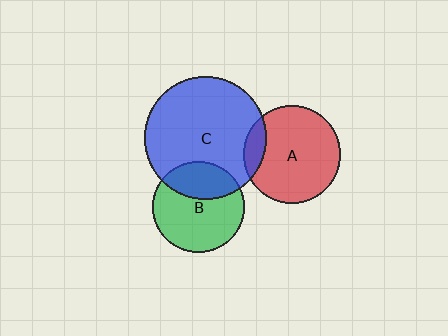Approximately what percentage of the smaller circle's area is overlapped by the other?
Approximately 15%.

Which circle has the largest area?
Circle C (blue).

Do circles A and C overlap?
Yes.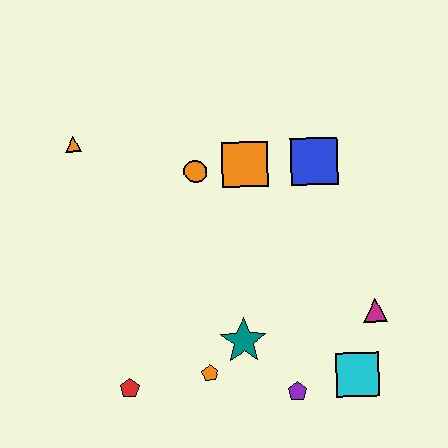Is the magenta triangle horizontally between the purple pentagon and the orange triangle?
No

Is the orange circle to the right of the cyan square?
No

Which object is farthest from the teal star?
The orange triangle is farthest from the teal star.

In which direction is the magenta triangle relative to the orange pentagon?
The magenta triangle is to the right of the orange pentagon.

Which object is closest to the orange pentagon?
The teal star is closest to the orange pentagon.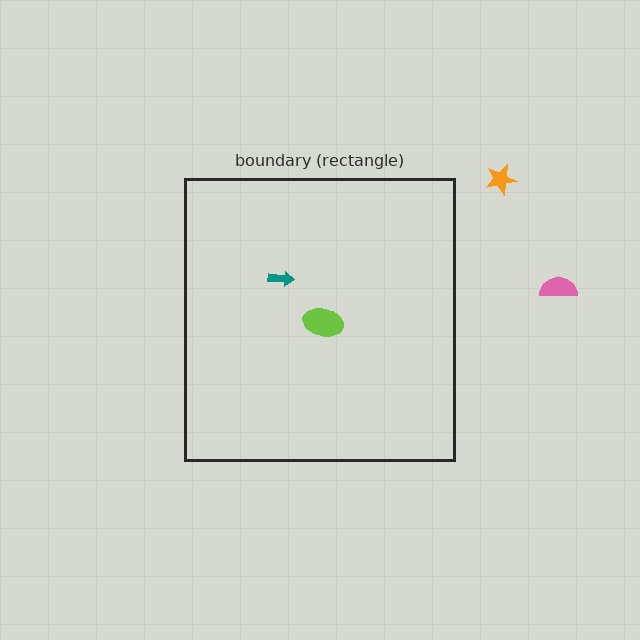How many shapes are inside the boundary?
2 inside, 2 outside.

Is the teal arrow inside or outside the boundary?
Inside.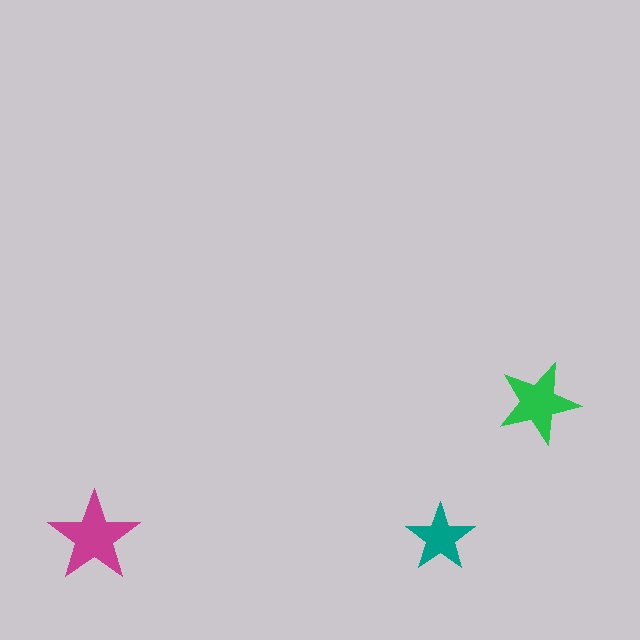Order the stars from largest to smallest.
the magenta one, the green one, the teal one.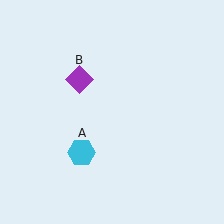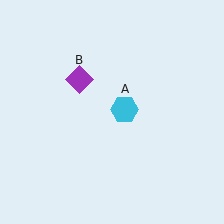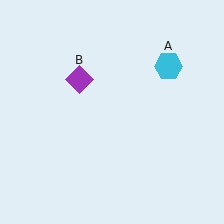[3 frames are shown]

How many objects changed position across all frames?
1 object changed position: cyan hexagon (object A).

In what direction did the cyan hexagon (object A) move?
The cyan hexagon (object A) moved up and to the right.